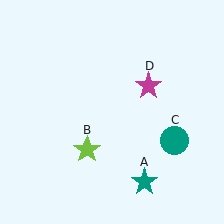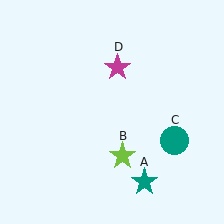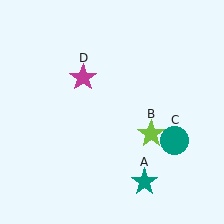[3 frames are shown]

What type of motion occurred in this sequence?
The lime star (object B), magenta star (object D) rotated counterclockwise around the center of the scene.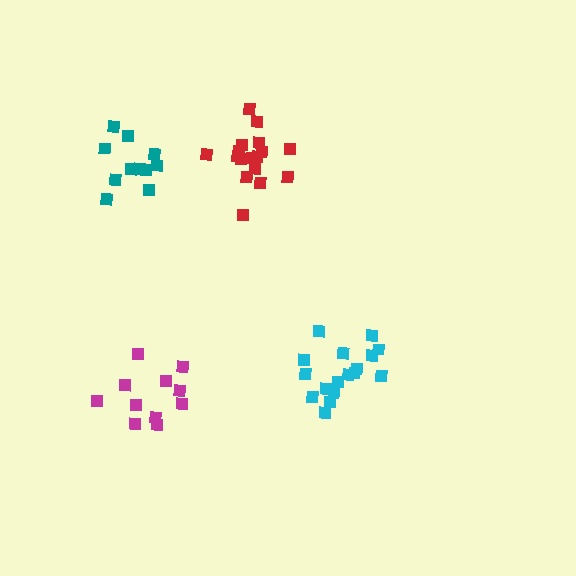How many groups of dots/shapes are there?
There are 4 groups.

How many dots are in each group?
Group 1: 17 dots, Group 2: 11 dots, Group 3: 17 dots, Group 4: 11 dots (56 total).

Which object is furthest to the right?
The cyan cluster is rightmost.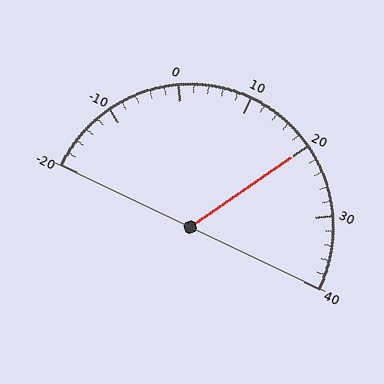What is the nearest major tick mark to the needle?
The nearest major tick mark is 20.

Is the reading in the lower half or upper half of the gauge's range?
The reading is in the upper half of the range (-20 to 40).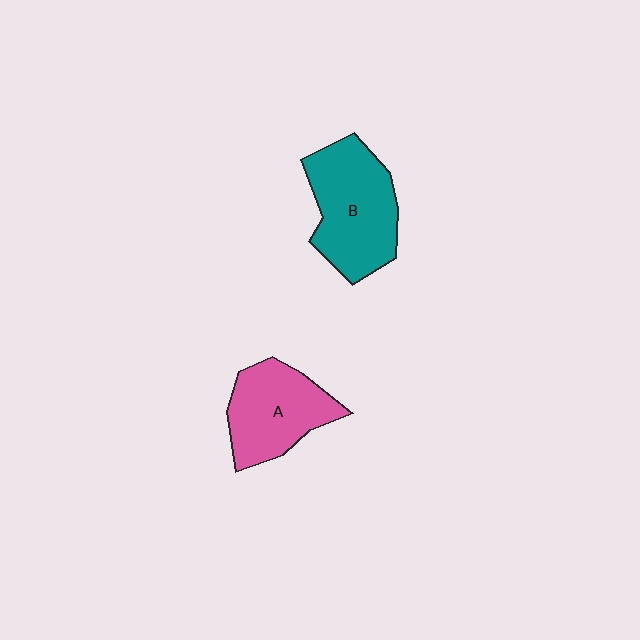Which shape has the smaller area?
Shape A (pink).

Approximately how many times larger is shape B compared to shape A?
Approximately 1.2 times.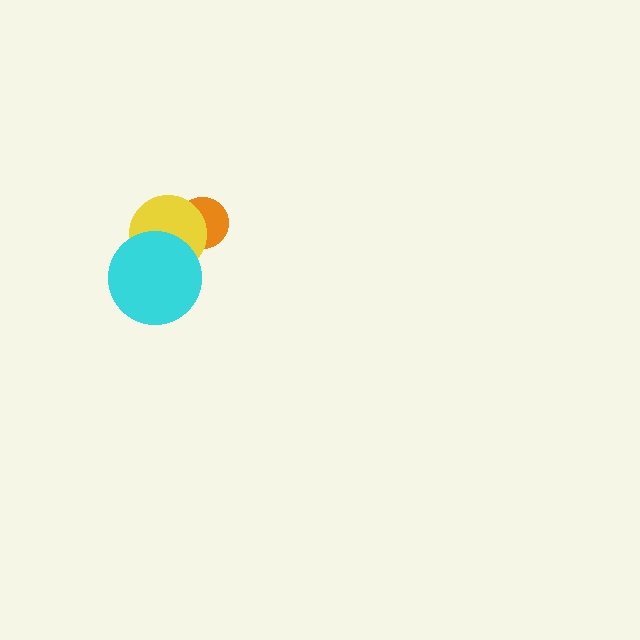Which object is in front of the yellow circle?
The cyan circle is in front of the yellow circle.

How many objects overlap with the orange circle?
1 object overlaps with the orange circle.